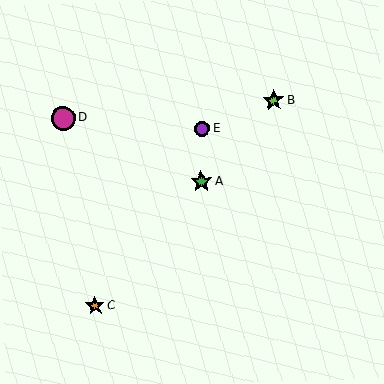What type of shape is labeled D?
Shape D is a magenta circle.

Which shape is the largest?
The magenta circle (labeled D) is the largest.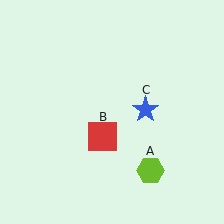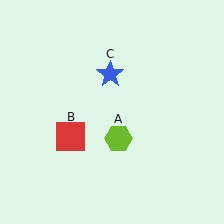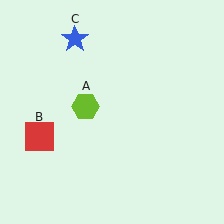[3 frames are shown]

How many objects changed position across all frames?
3 objects changed position: lime hexagon (object A), red square (object B), blue star (object C).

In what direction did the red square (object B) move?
The red square (object B) moved left.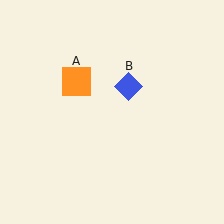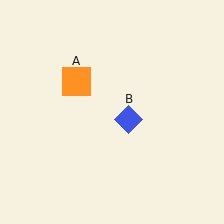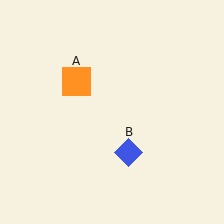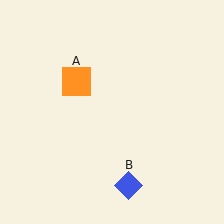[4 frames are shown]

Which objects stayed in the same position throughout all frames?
Orange square (object A) remained stationary.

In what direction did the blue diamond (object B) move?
The blue diamond (object B) moved down.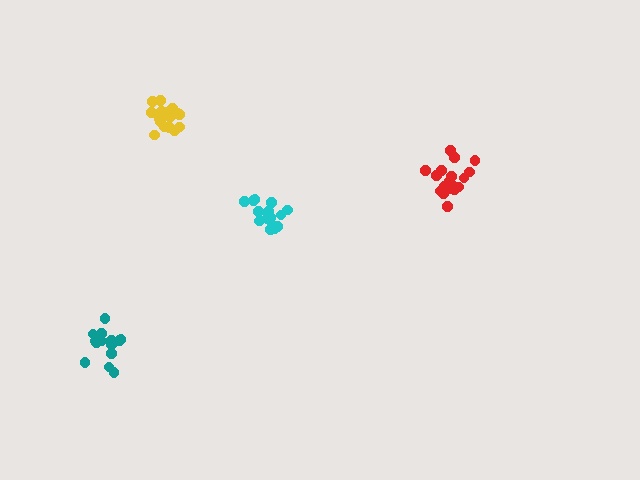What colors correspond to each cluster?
The clusters are colored: teal, yellow, cyan, red.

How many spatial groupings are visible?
There are 4 spatial groupings.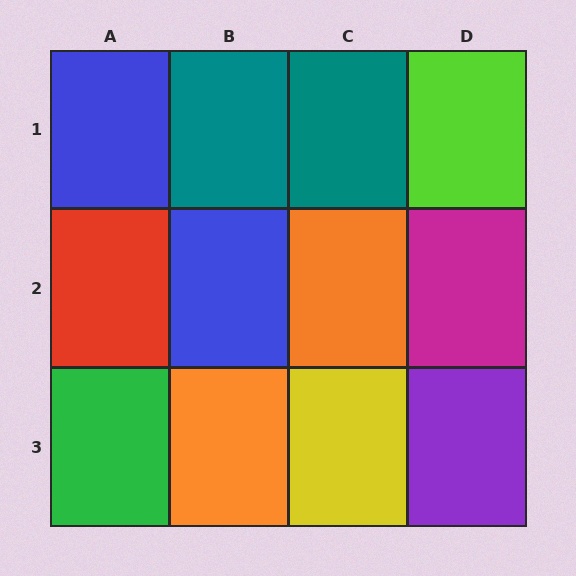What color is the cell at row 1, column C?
Teal.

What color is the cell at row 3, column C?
Yellow.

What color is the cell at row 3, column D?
Purple.